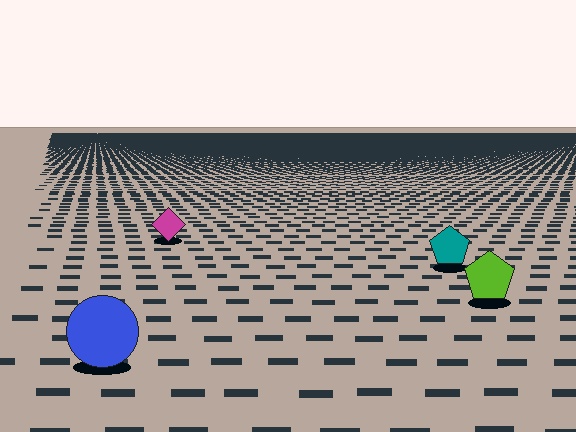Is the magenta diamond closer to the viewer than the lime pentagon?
No. The lime pentagon is closer — you can tell from the texture gradient: the ground texture is coarser near it.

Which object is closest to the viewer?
The blue circle is closest. The texture marks near it are larger and more spread out.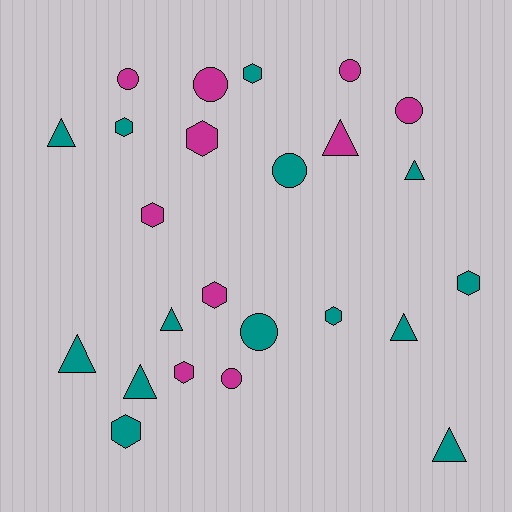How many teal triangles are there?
There are 7 teal triangles.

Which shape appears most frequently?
Hexagon, with 9 objects.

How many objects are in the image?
There are 24 objects.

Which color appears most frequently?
Teal, with 14 objects.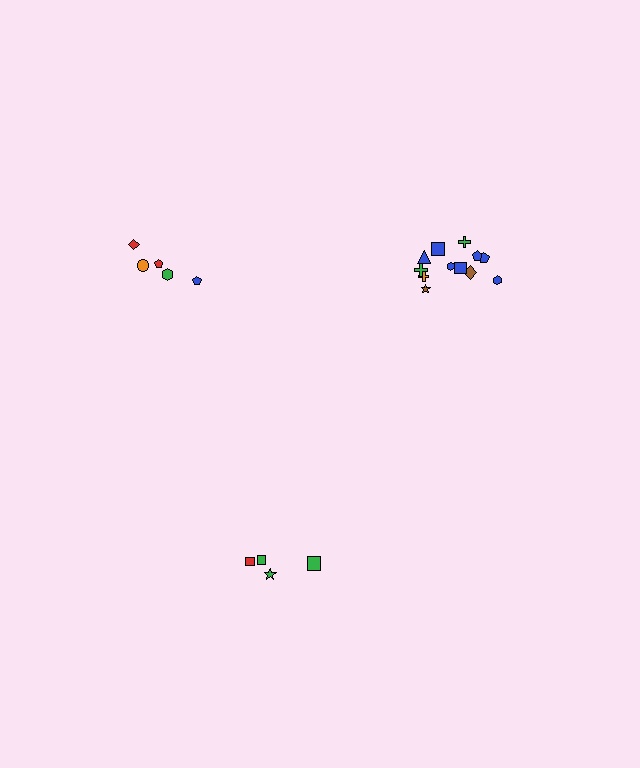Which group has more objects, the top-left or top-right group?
The top-right group.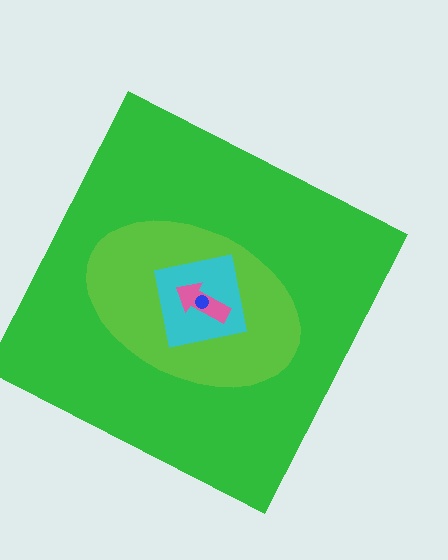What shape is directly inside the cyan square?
The pink arrow.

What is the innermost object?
The blue circle.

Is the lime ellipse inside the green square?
Yes.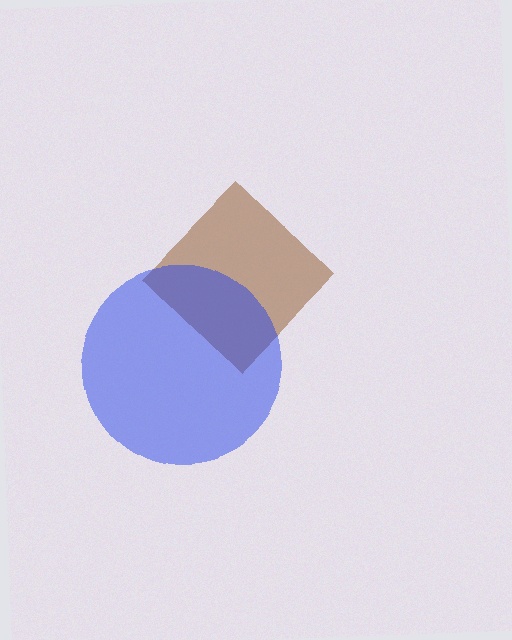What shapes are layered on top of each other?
The layered shapes are: a brown diamond, a blue circle.